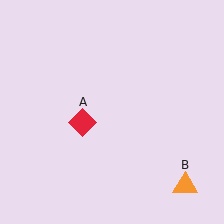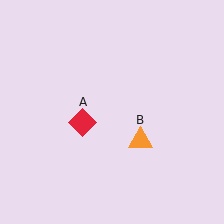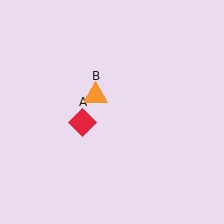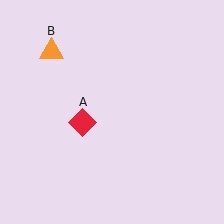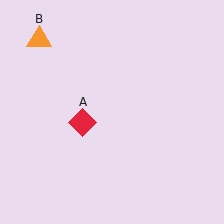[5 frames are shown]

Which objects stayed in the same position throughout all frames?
Red diamond (object A) remained stationary.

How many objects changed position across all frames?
1 object changed position: orange triangle (object B).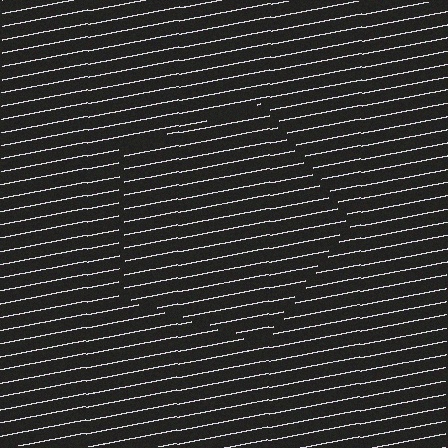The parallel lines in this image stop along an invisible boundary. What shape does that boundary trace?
An illusory pentagon. The interior of the shape contains the same grating, shifted by half a period — the contour is defined by the phase discontinuity where line-ends from the inner and outer gratings abut.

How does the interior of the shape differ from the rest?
The interior of the shape contains the same grating, shifted by half a period — the contour is defined by the phase discontinuity where line-ends from the inner and outer gratings abut.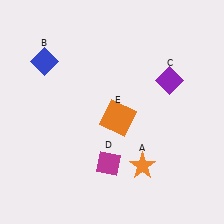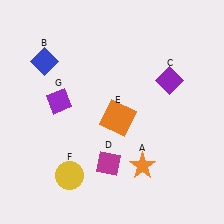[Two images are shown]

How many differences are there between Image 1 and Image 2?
There are 2 differences between the two images.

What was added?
A yellow circle (F), a purple diamond (G) were added in Image 2.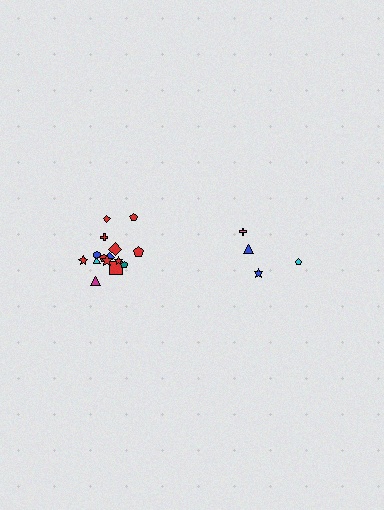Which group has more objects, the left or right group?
The left group.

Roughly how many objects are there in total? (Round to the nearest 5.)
Roughly 20 objects in total.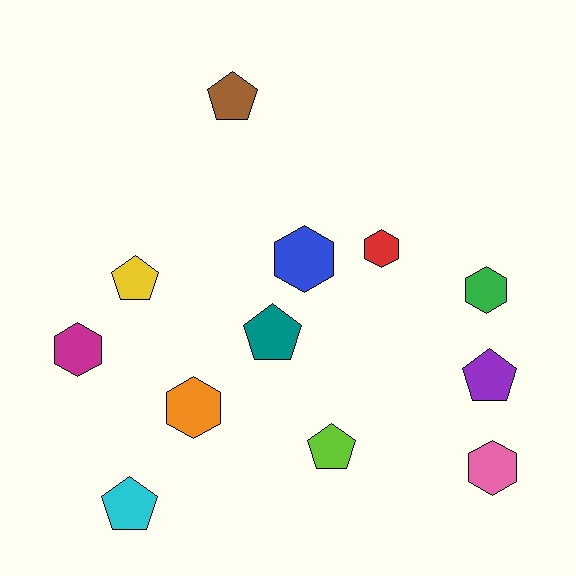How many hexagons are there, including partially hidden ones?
There are 6 hexagons.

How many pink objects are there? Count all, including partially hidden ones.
There is 1 pink object.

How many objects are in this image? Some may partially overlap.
There are 12 objects.